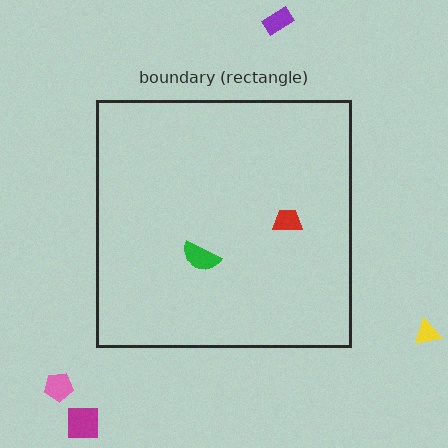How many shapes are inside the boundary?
2 inside, 4 outside.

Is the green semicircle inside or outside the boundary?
Inside.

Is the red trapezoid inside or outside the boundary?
Inside.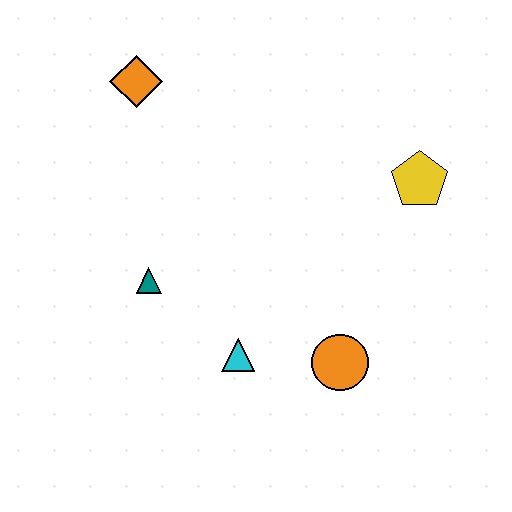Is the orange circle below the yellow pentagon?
Yes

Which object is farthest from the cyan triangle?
The orange diamond is farthest from the cyan triangle.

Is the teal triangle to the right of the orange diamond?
Yes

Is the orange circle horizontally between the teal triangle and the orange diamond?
No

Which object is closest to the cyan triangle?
The orange circle is closest to the cyan triangle.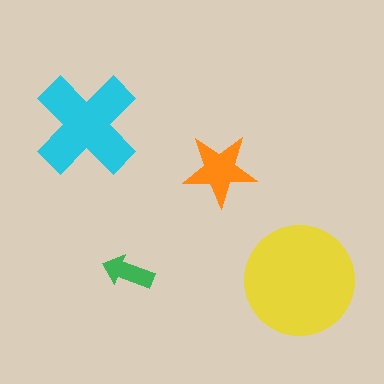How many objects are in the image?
There are 4 objects in the image.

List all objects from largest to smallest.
The yellow circle, the cyan cross, the orange star, the green arrow.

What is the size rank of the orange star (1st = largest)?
3rd.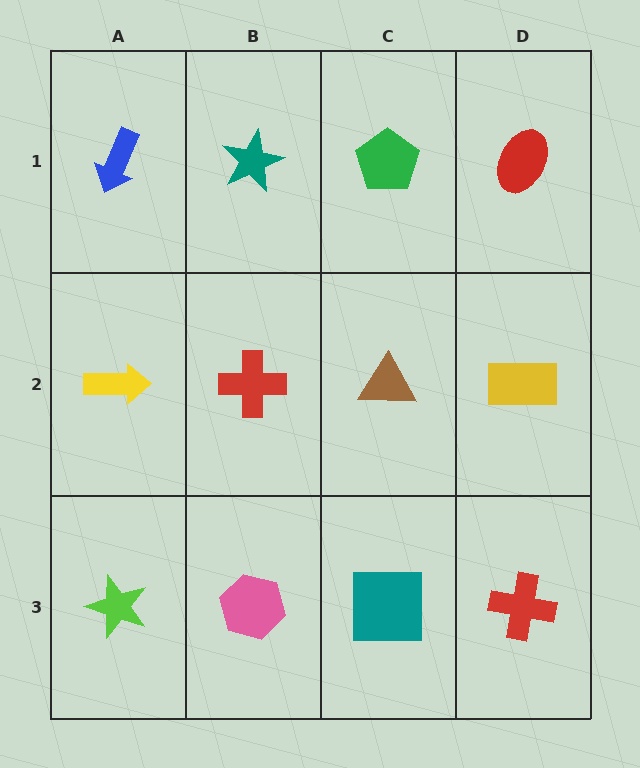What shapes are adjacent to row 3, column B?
A red cross (row 2, column B), a lime star (row 3, column A), a teal square (row 3, column C).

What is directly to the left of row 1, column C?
A teal star.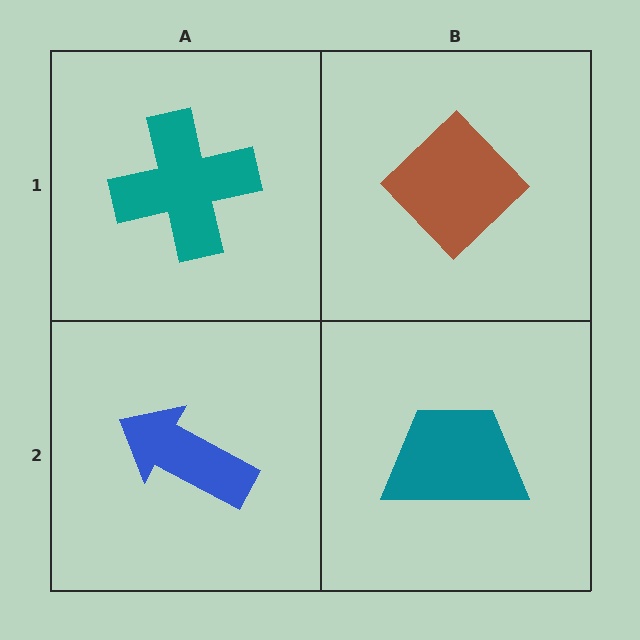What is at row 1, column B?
A brown diamond.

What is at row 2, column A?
A blue arrow.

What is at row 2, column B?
A teal trapezoid.